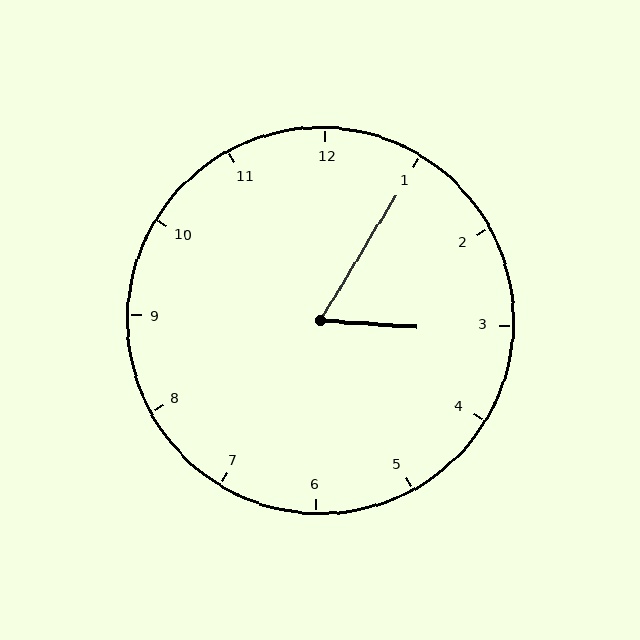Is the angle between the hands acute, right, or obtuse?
It is acute.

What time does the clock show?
3:05.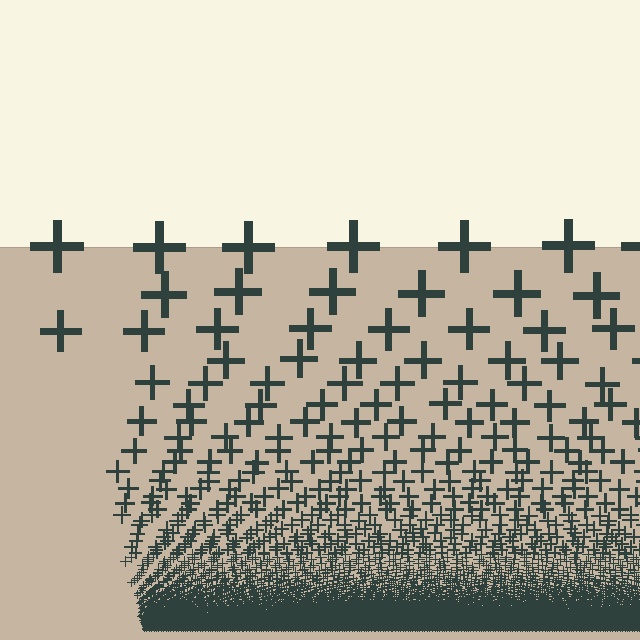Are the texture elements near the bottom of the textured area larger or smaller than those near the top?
Smaller. The gradient is inverted — elements near the bottom are smaller and denser.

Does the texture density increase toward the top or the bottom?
Density increases toward the bottom.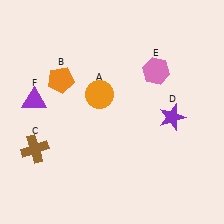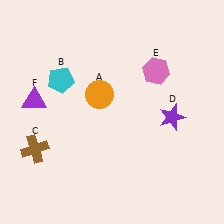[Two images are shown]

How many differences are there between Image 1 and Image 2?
There is 1 difference between the two images.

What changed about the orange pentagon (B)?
In Image 1, B is orange. In Image 2, it changed to cyan.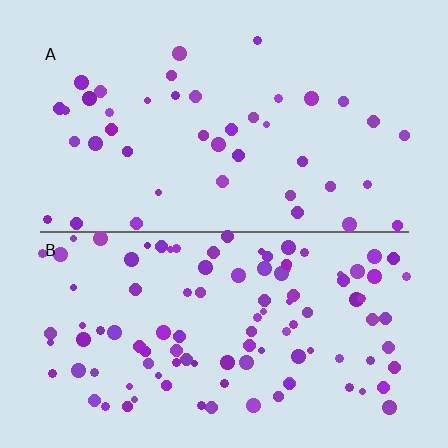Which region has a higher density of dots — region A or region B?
B (the bottom).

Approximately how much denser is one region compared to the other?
Approximately 2.5× — region B over region A.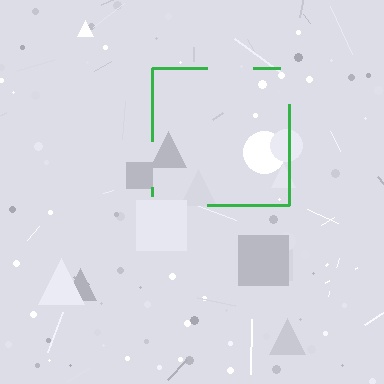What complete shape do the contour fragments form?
The contour fragments form a square.